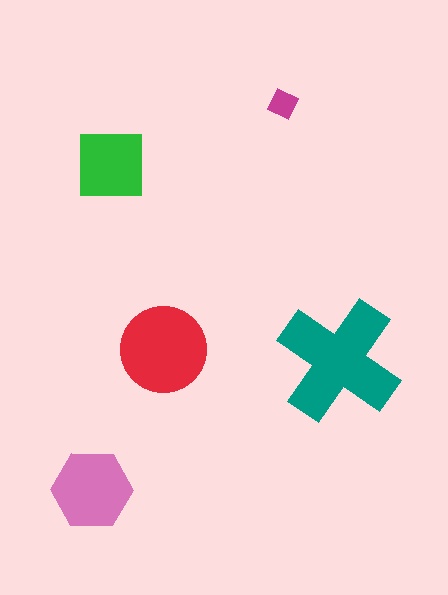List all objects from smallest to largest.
The magenta diamond, the green square, the pink hexagon, the red circle, the teal cross.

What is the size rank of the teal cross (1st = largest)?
1st.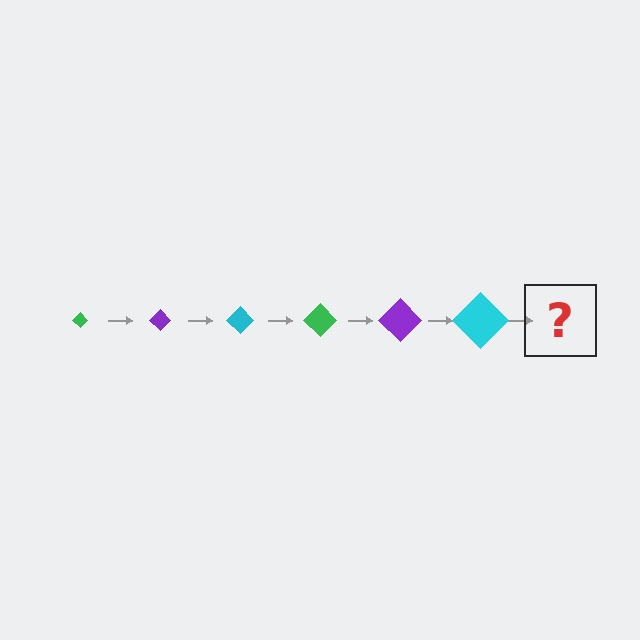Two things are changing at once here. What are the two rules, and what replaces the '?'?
The two rules are that the diamond grows larger each step and the color cycles through green, purple, and cyan. The '?' should be a green diamond, larger than the previous one.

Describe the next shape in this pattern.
It should be a green diamond, larger than the previous one.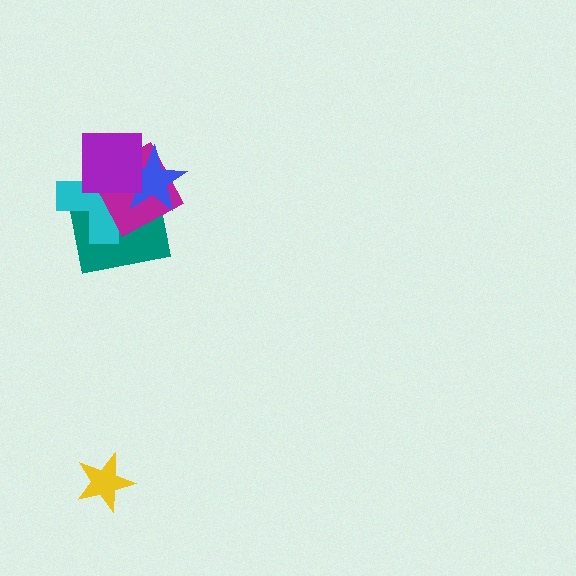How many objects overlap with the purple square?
4 objects overlap with the purple square.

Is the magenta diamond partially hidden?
Yes, it is partially covered by another shape.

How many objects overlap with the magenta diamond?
4 objects overlap with the magenta diamond.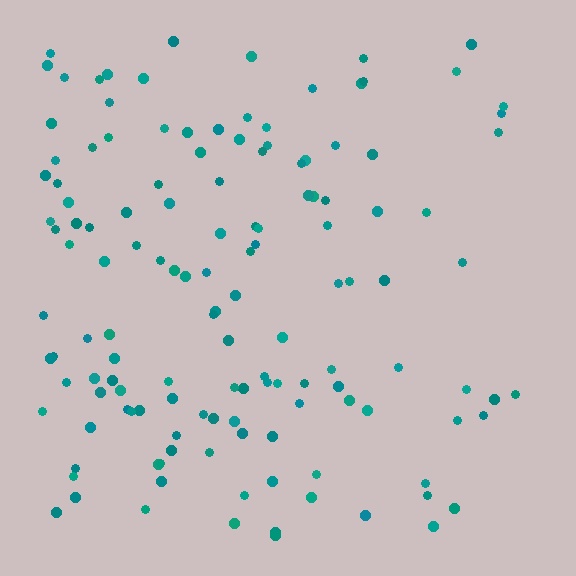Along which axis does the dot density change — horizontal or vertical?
Horizontal.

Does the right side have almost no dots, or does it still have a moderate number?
Still a moderate number, just noticeably fewer than the left.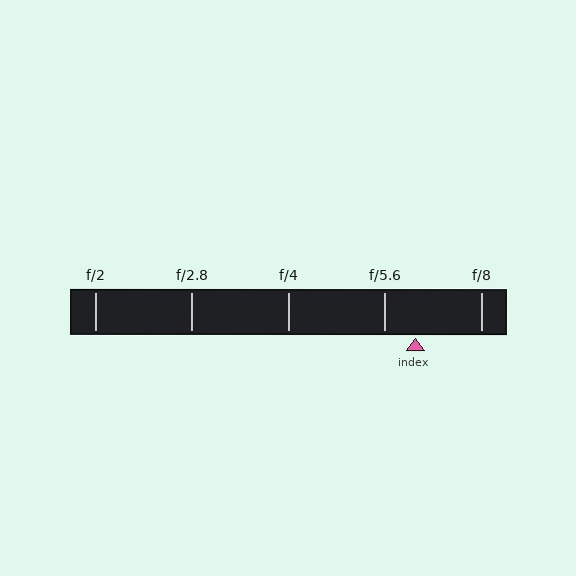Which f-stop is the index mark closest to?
The index mark is closest to f/5.6.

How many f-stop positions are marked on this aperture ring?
There are 5 f-stop positions marked.